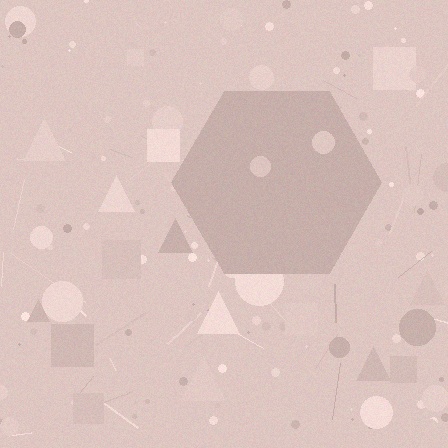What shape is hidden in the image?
A hexagon is hidden in the image.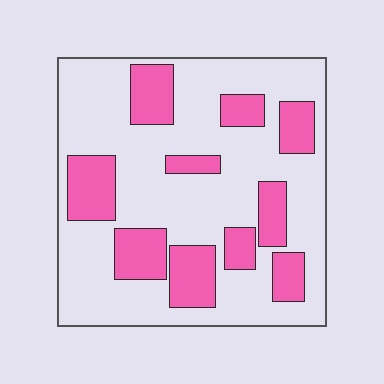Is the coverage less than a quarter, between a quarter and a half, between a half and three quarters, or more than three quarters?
Between a quarter and a half.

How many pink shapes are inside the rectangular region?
10.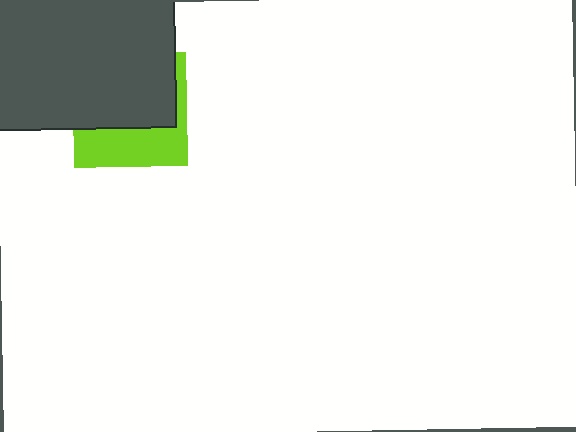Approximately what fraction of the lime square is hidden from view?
Roughly 61% of the lime square is hidden behind the dark gray rectangle.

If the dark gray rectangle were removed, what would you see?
You would see the complete lime square.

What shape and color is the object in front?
The object in front is a dark gray rectangle.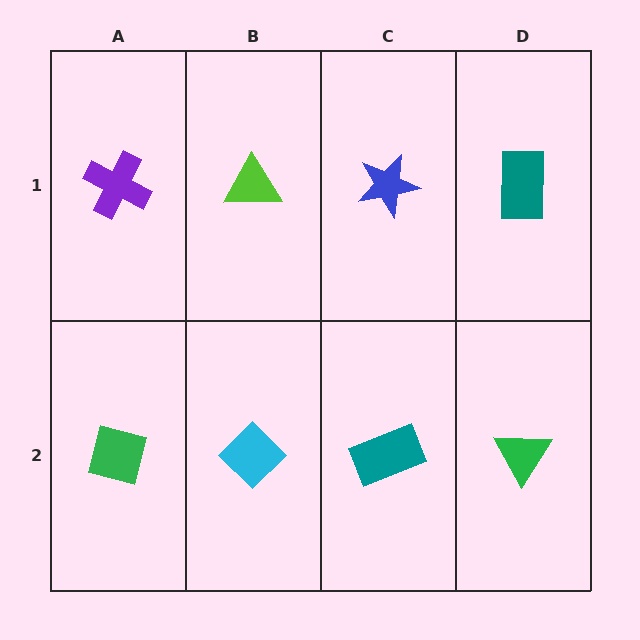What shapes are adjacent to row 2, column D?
A teal rectangle (row 1, column D), a teal rectangle (row 2, column C).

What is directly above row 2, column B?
A lime triangle.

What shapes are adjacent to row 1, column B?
A cyan diamond (row 2, column B), a purple cross (row 1, column A), a blue star (row 1, column C).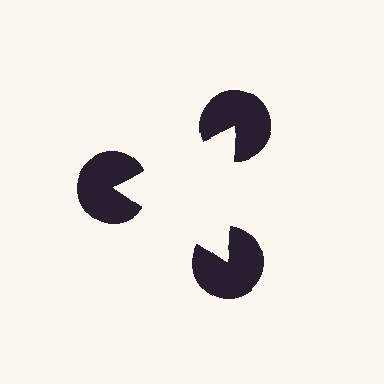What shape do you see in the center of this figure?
An illusory triangle — its edges are inferred from the aligned wedge cuts in the pac-man discs, not physically drawn.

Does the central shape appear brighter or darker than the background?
It typically appears slightly brighter than the background, even though no actual brightness change is drawn.